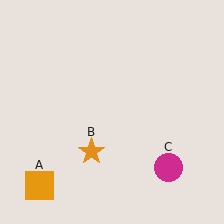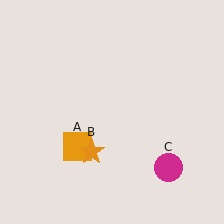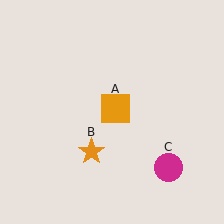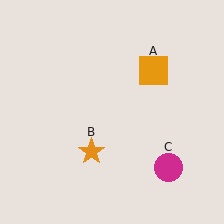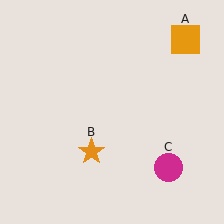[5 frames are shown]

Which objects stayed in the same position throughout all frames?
Orange star (object B) and magenta circle (object C) remained stationary.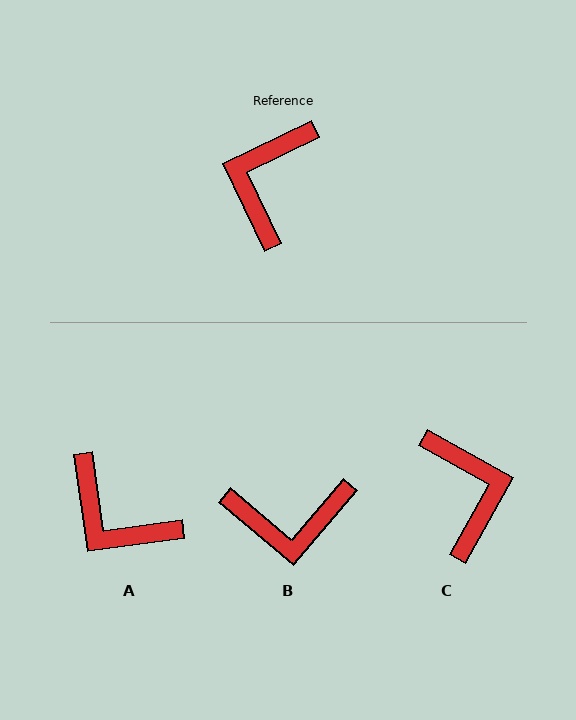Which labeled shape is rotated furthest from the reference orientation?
C, about 145 degrees away.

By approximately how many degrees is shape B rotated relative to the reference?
Approximately 114 degrees counter-clockwise.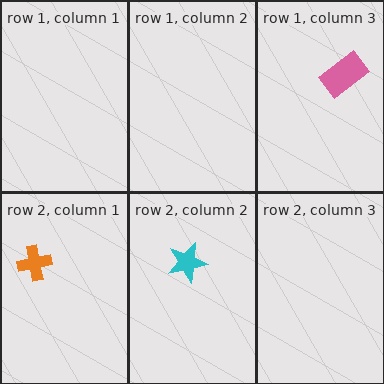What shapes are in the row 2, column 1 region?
The orange cross.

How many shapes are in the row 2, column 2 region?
1.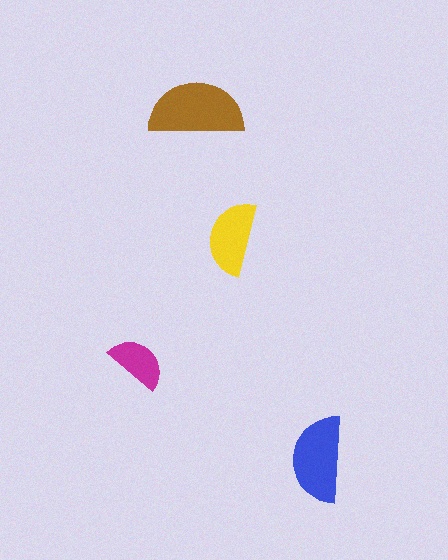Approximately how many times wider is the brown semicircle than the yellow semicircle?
About 1.5 times wider.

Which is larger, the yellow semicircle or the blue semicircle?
The blue one.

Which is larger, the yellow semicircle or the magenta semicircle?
The yellow one.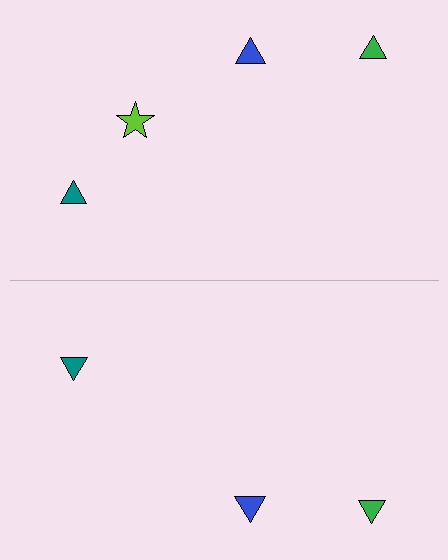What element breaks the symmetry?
A lime star is missing from the bottom side.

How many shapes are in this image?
There are 7 shapes in this image.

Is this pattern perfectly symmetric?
No, the pattern is not perfectly symmetric. A lime star is missing from the bottom side.